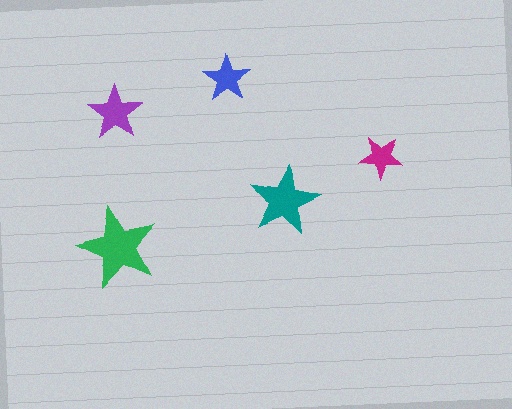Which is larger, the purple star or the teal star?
The teal one.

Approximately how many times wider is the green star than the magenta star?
About 2 times wider.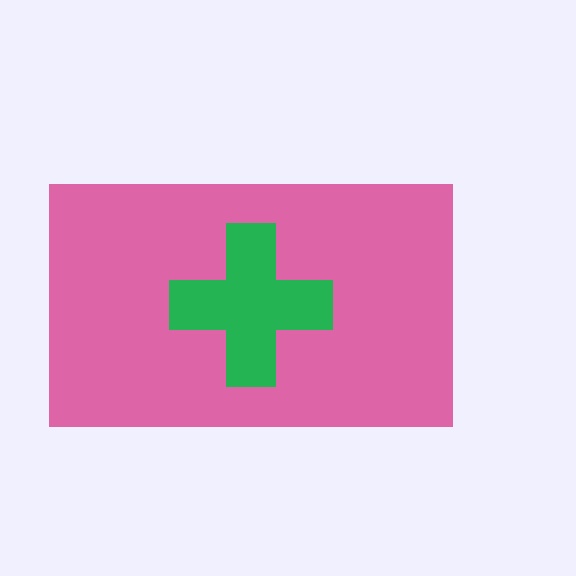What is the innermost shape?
The green cross.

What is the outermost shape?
The pink rectangle.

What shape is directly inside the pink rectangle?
The green cross.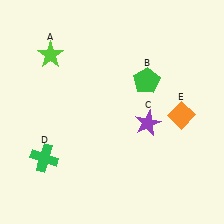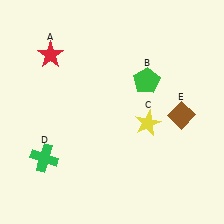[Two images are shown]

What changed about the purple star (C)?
In Image 1, C is purple. In Image 2, it changed to yellow.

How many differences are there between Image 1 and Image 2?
There are 3 differences between the two images.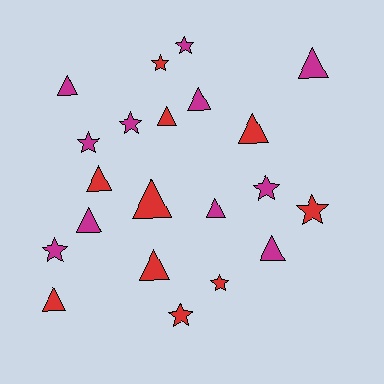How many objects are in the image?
There are 21 objects.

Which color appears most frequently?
Magenta, with 11 objects.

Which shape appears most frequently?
Triangle, with 12 objects.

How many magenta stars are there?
There are 5 magenta stars.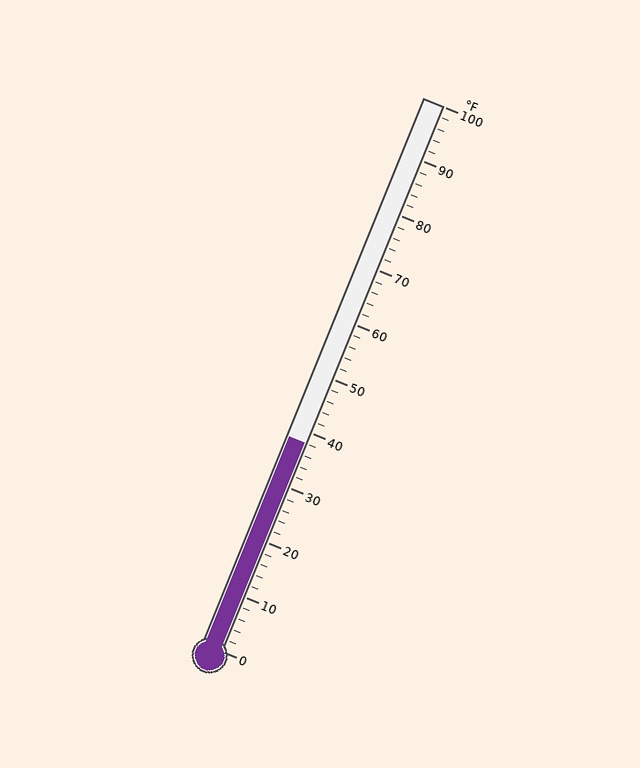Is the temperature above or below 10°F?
The temperature is above 10°F.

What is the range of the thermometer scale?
The thermometer scale ranges from 0°F to 100°F.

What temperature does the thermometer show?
The thermometer shows approximately 38°F.